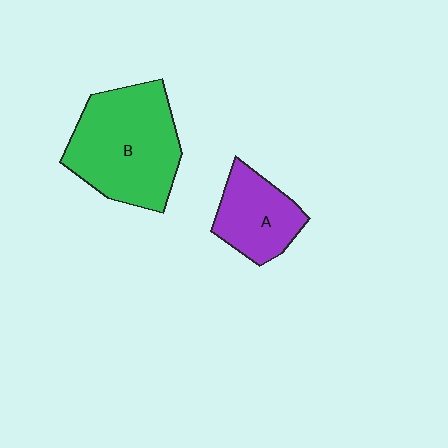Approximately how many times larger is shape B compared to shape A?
Approximately 1.8 times.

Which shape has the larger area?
Shape B (green).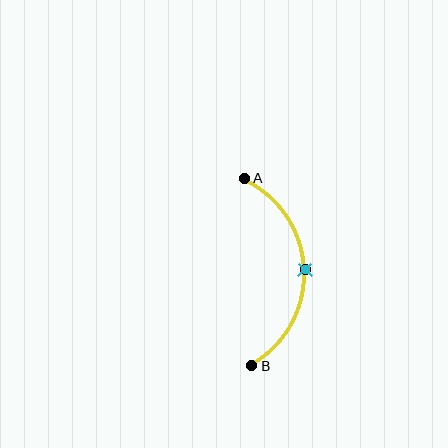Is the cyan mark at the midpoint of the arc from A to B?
Yes. The cyan mark lies on the arc at equal arc-length from both A and B — it is the arc midpoint.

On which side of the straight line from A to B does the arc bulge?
The arc bulges to the right of the straight line connecting A and B.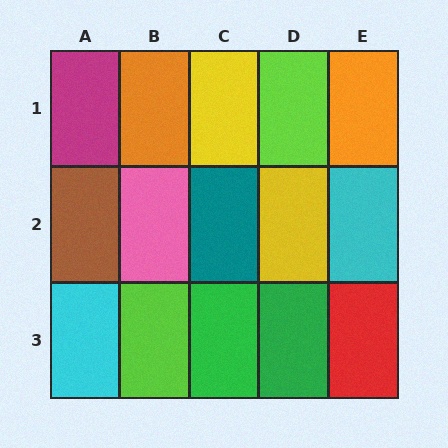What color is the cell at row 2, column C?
Teal.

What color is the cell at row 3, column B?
Lime.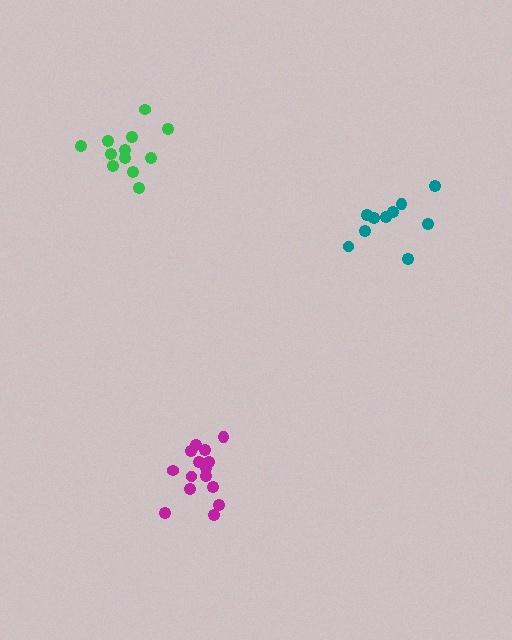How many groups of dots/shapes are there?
There are 3 groups.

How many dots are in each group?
Group 1: 12 dots, Group 2: 10 dots, Group 3: 15 dots (37 total).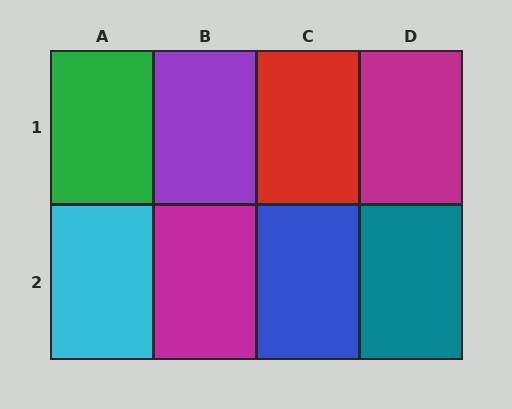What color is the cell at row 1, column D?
Magenta.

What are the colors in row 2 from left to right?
Cyan, magenta, blue, teal.